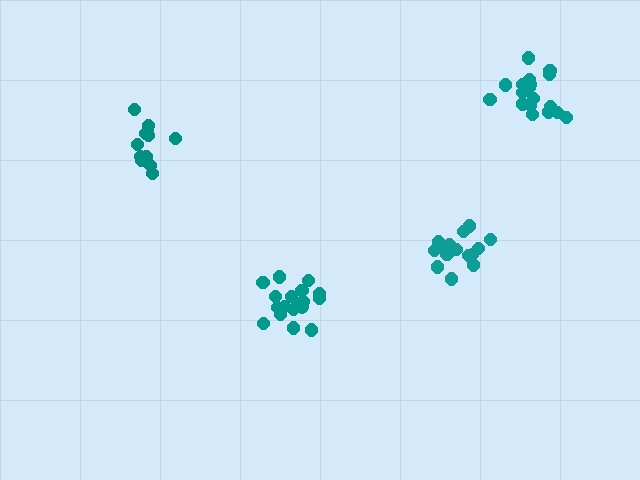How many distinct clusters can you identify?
There are 4 distinct clusters.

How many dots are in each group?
Group 1: 18 dots, Group 2: 18 dots, Group 3: 13 dots, Group 4: 16 dots (65 total).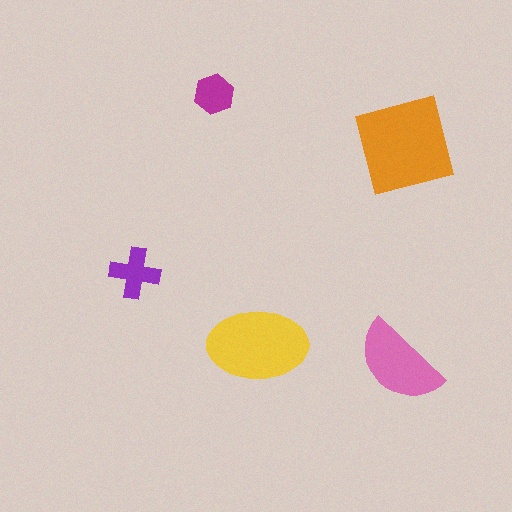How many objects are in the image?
There are 5 objects in the image.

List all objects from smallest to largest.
The magenta hexagon, the purple cross, the pink semicircle, the yellow ellipse, the orange square.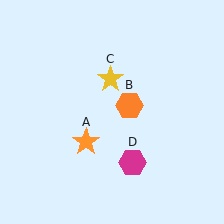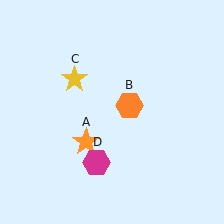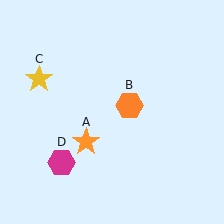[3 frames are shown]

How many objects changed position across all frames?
2 objects changed position: yellow star (object C), magenta hexagon (object D).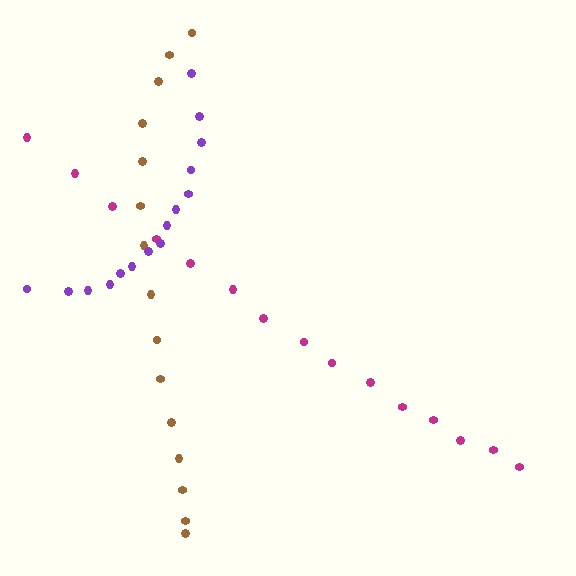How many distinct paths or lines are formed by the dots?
There are 3 distinct paths.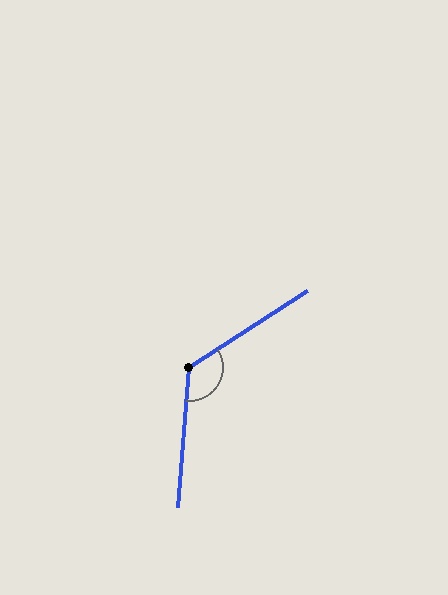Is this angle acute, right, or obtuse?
It is obtuse.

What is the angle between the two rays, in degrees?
Approximately 128 degrees.